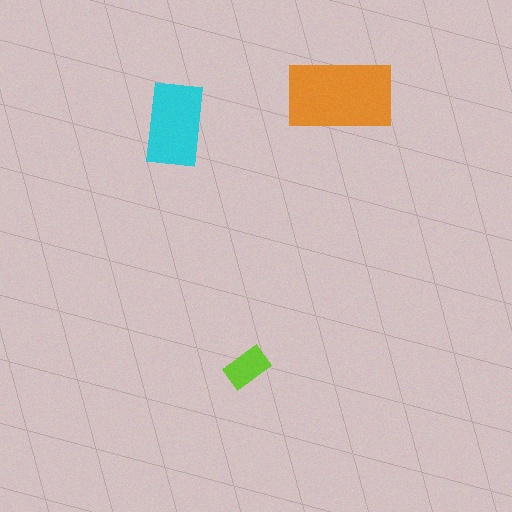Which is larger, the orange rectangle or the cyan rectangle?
The orange one.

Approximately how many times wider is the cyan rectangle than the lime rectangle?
About 2 times wider.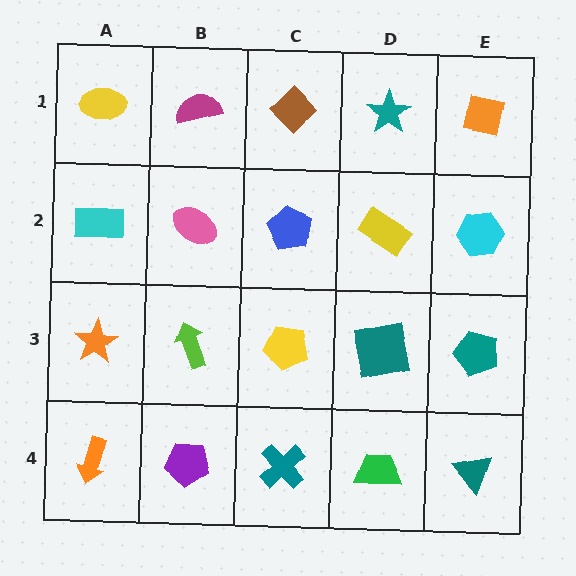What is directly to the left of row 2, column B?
A cyan rectangle.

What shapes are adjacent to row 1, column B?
A pink ellipse (row 2, column B), a yellow ellipse (row 1, column A), a brown diamond (row 1, column C).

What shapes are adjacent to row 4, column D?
A teal square (row 3, column D), a teal cross (row 4, column C), a teal triangle (row 4, column E).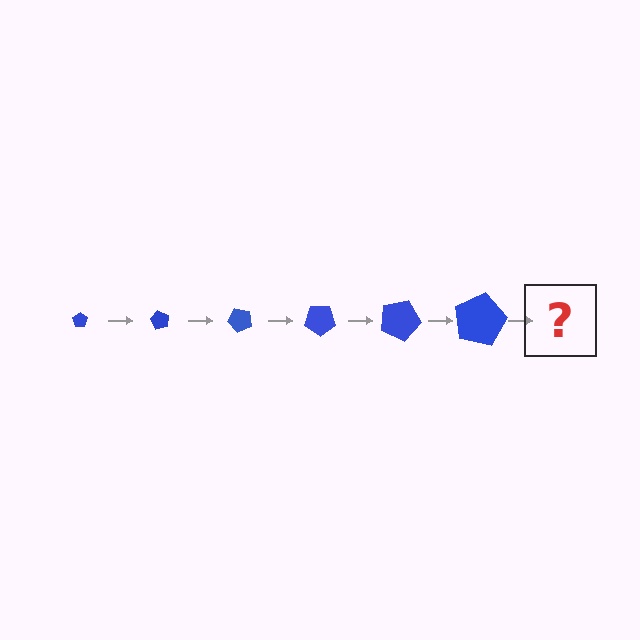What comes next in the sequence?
The next element should be a pentagon, larger than the previous one and rotated 360 degrees from the start.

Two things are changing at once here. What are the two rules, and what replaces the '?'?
The two rules are that the pentagon grows larger each step and it rotates 60 degrees each step. The '?' should be a pentagon, larger than the previous one and rotated 360 degrees from the start.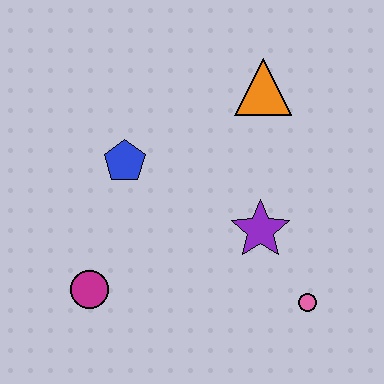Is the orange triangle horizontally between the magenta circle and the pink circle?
Yes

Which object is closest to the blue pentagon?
The magenta circle is closest to the blue pentagon.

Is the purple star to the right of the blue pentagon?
Yes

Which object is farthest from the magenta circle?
The orange triangle is farthest from the magenta circle.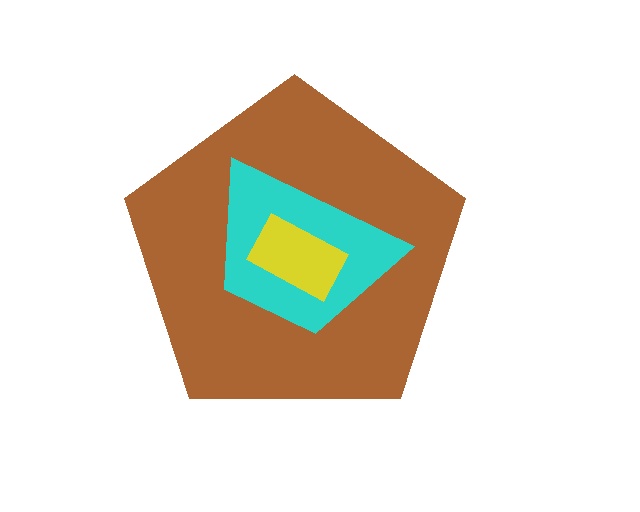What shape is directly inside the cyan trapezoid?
The yellow rectangle.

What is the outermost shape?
The brown pentagon.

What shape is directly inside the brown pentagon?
The cyan trapezoid.